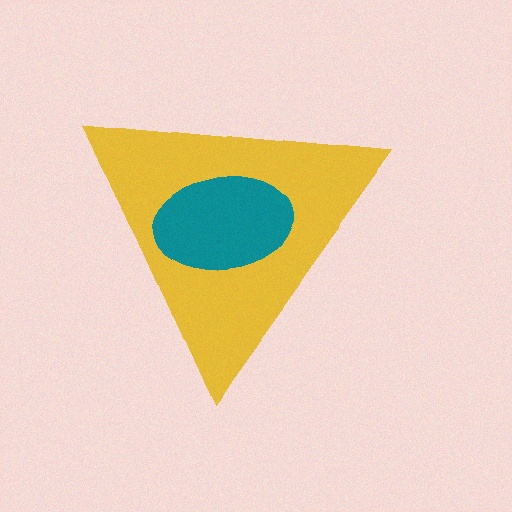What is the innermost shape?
The teal ellipse.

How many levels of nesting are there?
2.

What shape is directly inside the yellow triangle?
The teal ellipse.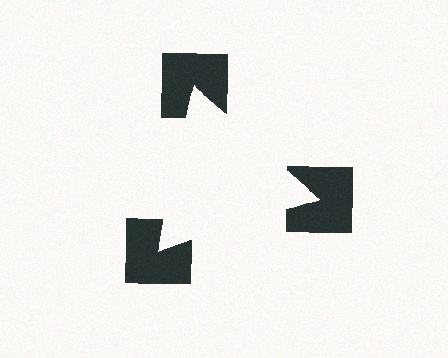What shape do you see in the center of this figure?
An illusory triangle — its edges are inferred from the aligned wedge cuts in the notched squares, not physically drawn.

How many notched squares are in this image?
There are 3 — one at each vertex of the illusory triangle.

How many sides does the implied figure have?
3 sides.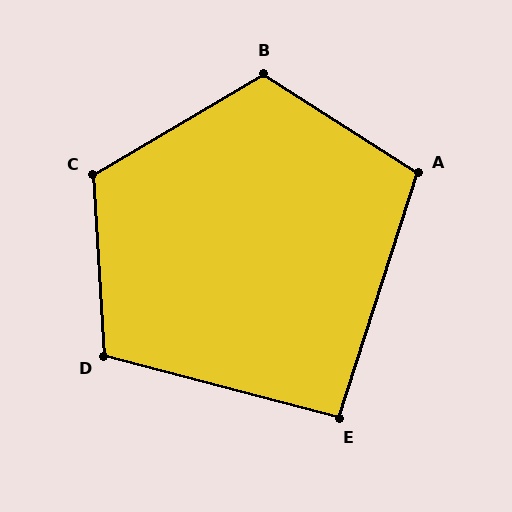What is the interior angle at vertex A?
Approximately 105 degrees (obtuse).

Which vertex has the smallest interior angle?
E, at approximately 93 degrees.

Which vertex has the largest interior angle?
C, at approximately 117 degrees.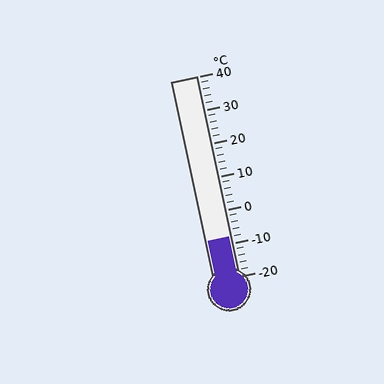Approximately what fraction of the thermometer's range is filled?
The thermometer is filled to approximately 20% of its range.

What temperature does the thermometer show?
The thermometer shows approximately -8°C.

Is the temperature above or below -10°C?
The temperature is above -10°C.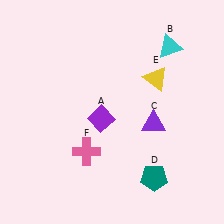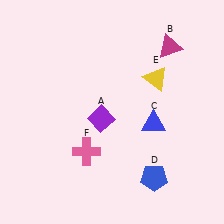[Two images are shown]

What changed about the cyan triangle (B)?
In Image 1, B is cyan. In Image 2, it changed to magenta.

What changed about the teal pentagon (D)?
In Image 1, D is teal. In Image 2, it changed to blue.